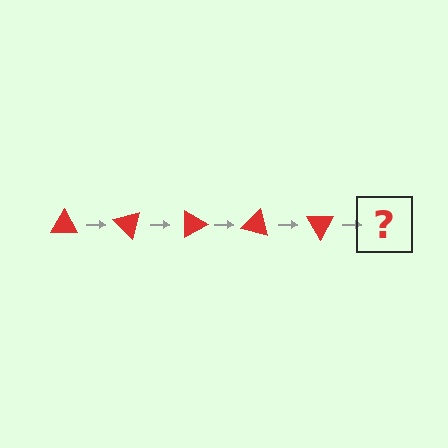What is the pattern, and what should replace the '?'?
The pattern is that the triangle rotates 45 degrees each step. The '?' should be a red triangle rotated 225 degrees.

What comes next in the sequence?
The next element should be a red triangle rotated 225 degrees.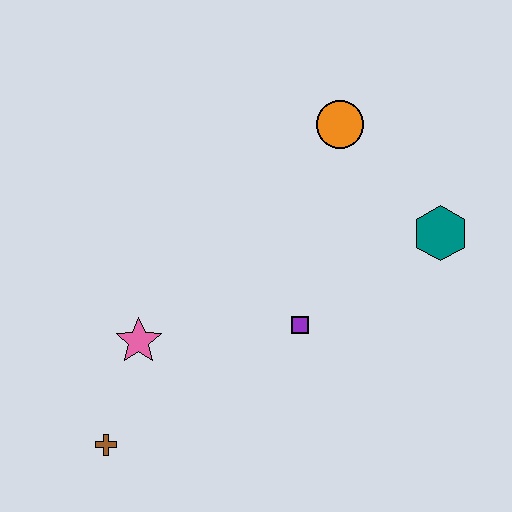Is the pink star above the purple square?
No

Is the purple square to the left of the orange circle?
Yes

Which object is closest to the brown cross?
The pink star is closest to the brown cross.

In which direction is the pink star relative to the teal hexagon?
The pink star is to the left of the teal hexagon.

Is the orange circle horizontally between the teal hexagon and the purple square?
Yes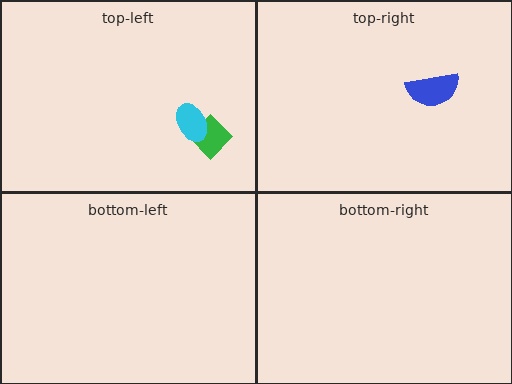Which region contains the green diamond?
The top-left region.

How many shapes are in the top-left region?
2.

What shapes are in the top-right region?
The blue semicircle.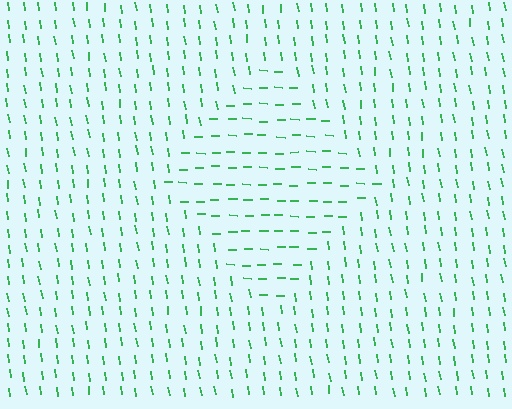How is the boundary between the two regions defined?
The boundary is defined purely by a change in line orientation (approximately 81 degrees difference). All lines are the same color and thickness.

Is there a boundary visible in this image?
Yes, there is a texture boundary formed by a change in line orientation.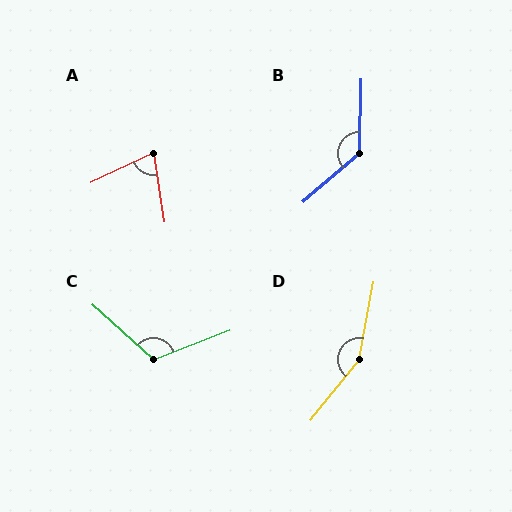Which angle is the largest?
D, at approximately 152 degrees.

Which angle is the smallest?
A, at approximately 73 degrees.